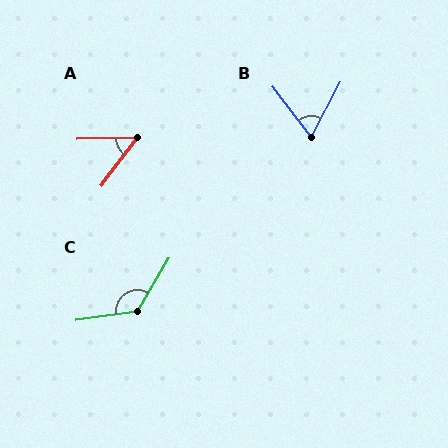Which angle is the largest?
C, at approximately 129 degrees.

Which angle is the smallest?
A, at approximately 51 degrees.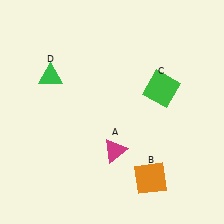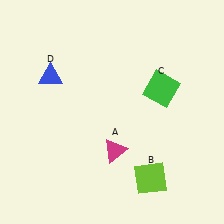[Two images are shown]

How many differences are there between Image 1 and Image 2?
There are 2 differences between the two images.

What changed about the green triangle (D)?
In Image 1, D is green. In Image 2, it changed to blue.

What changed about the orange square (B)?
In Image 1, B is orange. In Image 2, it changed to lime.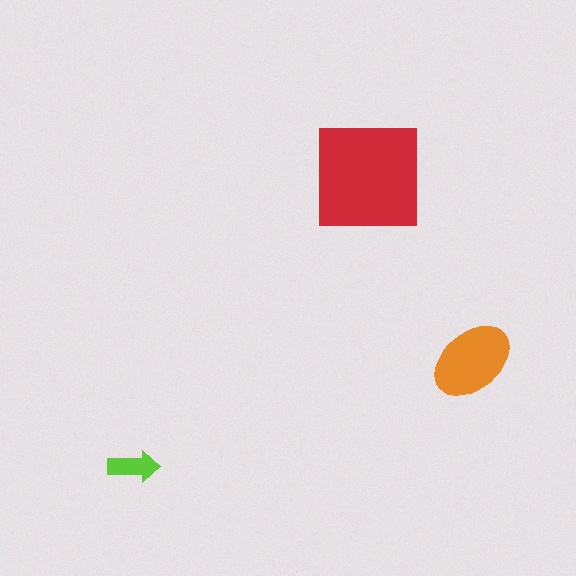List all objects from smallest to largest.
The lime arrow, the orange ellipse, the red square.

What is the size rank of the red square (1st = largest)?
1st.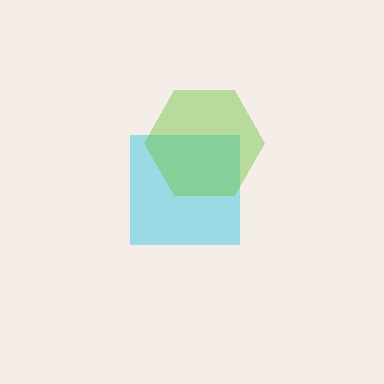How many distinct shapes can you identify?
There are 2 distinct shapes: a cyan square, a lime hexagon.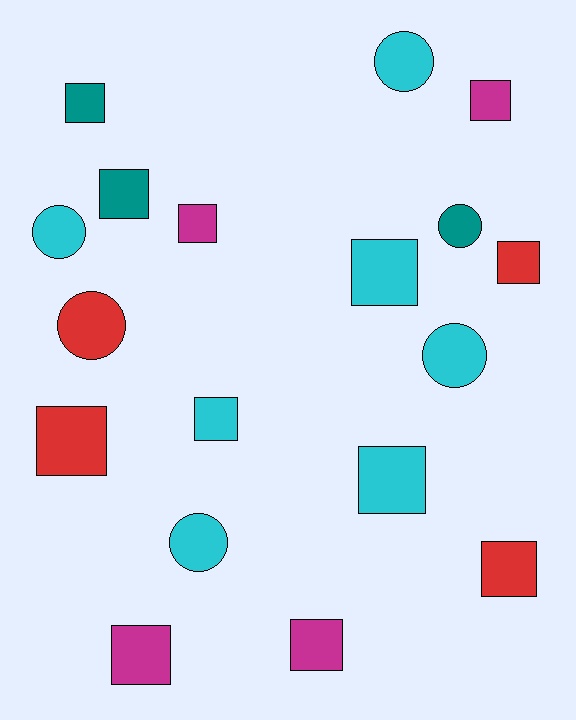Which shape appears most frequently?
Square, with 12 objects.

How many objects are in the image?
There are 18 objects.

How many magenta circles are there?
There are no magenta circles.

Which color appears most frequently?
Cyan, with 7 objects.